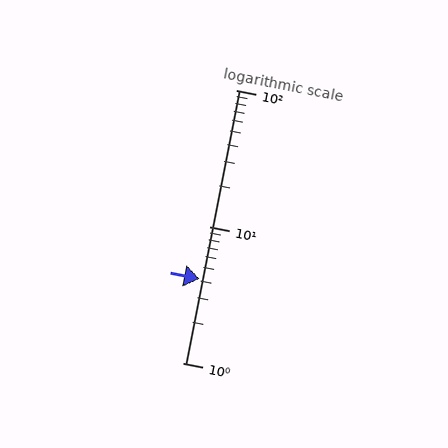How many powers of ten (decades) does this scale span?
The scale spans 2 decades, from 1 to 100.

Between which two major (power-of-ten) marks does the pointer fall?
The pointer is between 1 and 10.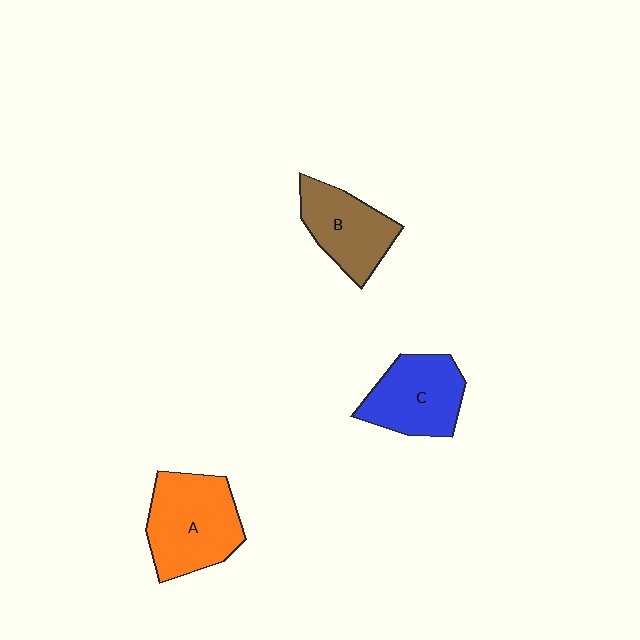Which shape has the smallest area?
Shape B (brown).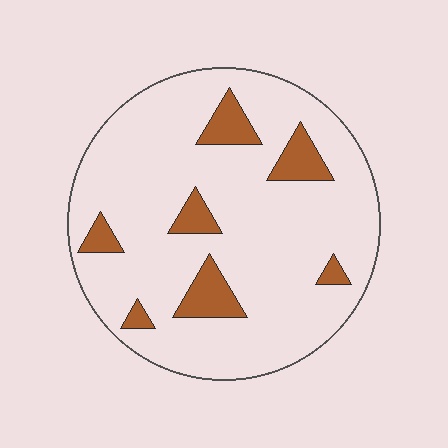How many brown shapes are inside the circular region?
7.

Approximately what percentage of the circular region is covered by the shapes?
Approximately 15%.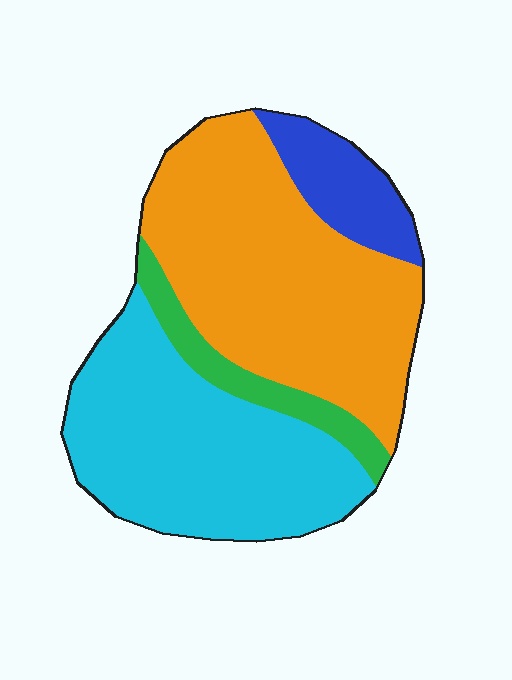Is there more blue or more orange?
Orange.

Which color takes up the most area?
Orange, at roughly 45%.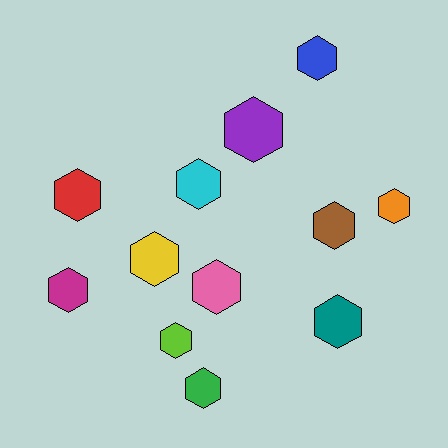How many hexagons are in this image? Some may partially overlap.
There are 12 hexagons.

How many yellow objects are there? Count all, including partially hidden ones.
There is 1 yellow object.